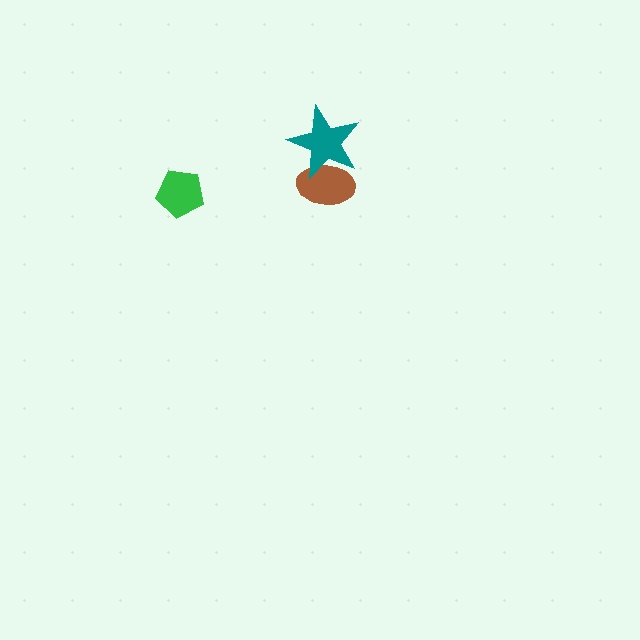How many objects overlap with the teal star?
1 object overlaps with the teal star.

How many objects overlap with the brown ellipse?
1 object overlaps with the brown ellipse.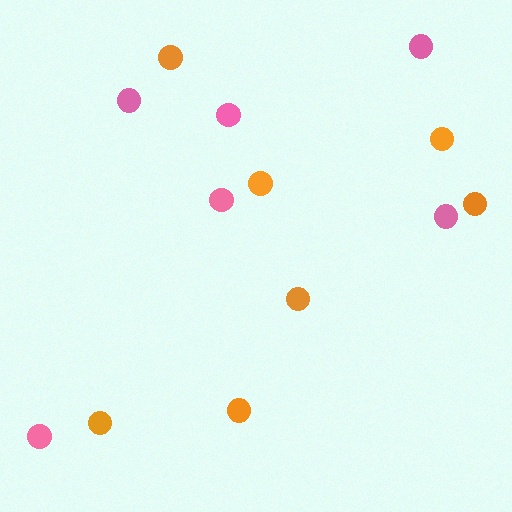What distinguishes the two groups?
There are 2 groups: one group of pink circles (6) and one group of orange circles (7).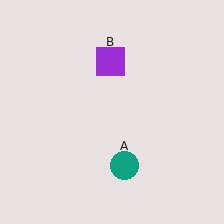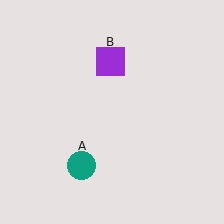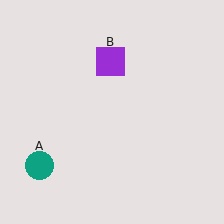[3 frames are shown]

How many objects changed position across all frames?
1 object changed position: teal circle (object A).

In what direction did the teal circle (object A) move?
The teal circle (object A) moved left.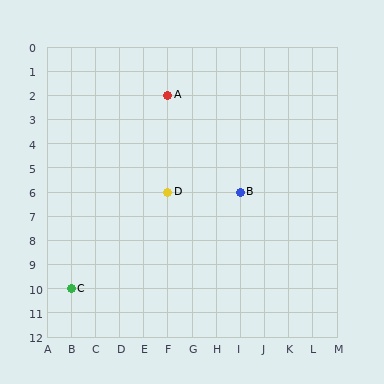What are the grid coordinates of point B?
Point B is at grid coordinates (I, 6).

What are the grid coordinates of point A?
Point A is at grid coordinates (F, 2).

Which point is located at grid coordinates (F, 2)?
Point A is at (F, 2).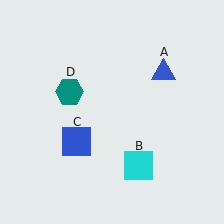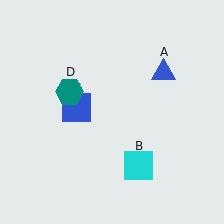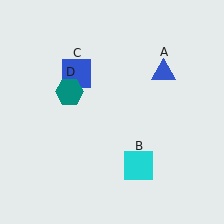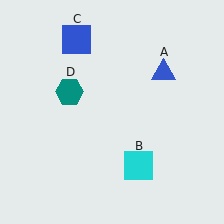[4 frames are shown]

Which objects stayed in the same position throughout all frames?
Blue triangle (object A) and cyan square (object B) and teal hexagon (object D) remained stationary.